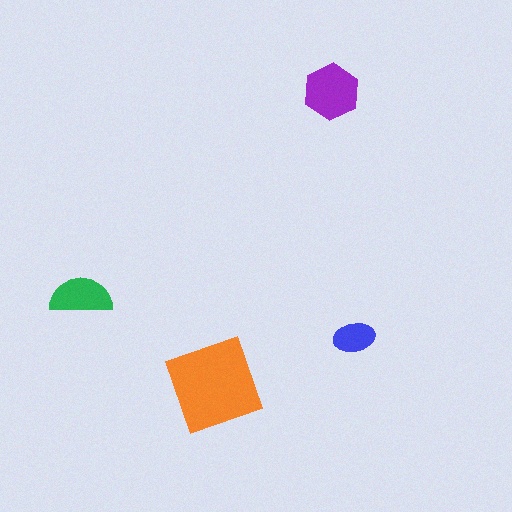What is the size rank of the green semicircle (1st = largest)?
3rd.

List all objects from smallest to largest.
The blue ellipse, the green semicircle, the purple hexagon, the orange diamond.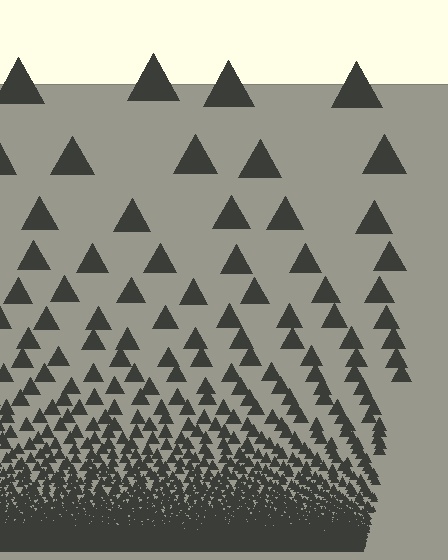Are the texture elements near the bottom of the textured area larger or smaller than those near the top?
Smaller. The gradient is inverted — elements near the bottom are smaller and denser.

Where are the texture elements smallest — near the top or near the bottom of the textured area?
Near the bottom.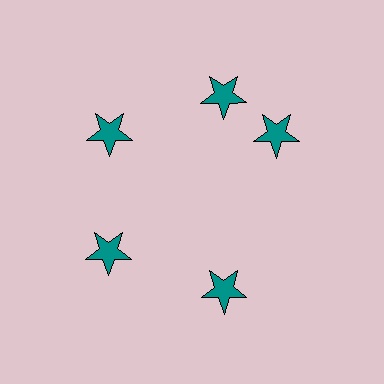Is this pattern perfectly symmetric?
No. The 5 teal stars are arranged in a ring, but one element near the 3 o'clock position is rotated out of alignment along the ring, breaking the 5-fold rotational symmetry.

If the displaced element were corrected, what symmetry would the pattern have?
It would have 5-fold rotational symmetry — the pattern would map onto itself every 72 degrees.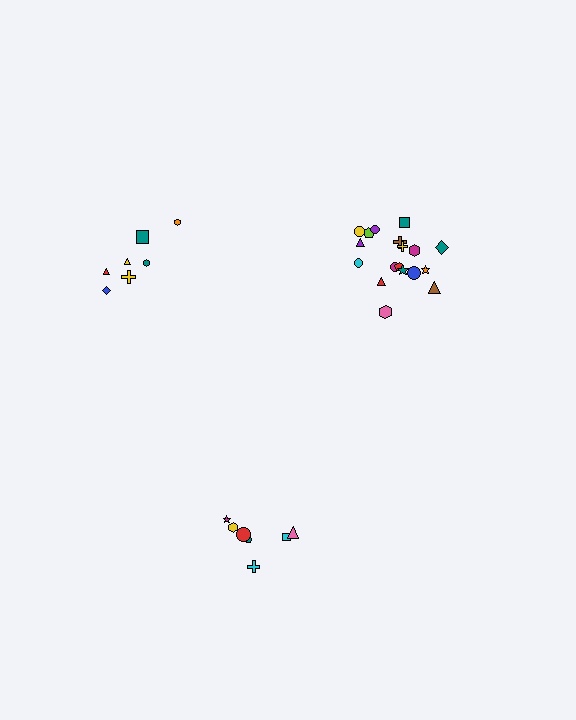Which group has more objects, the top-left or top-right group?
The top-right group.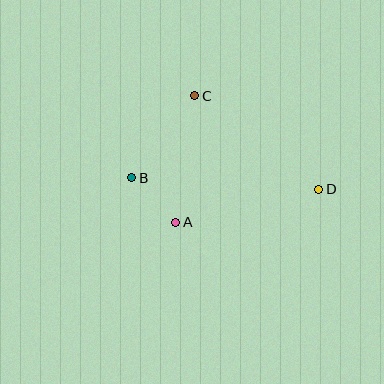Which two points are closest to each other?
Points A and B are closest to each other.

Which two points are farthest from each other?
Points B and D are farthest from each other.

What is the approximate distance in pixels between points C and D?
The distance between C and D is approximately 155 pixels.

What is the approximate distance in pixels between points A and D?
The distance between A and D is approximately 147 pixels.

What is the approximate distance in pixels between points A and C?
The distance between A and C is approximately 128 pixels.